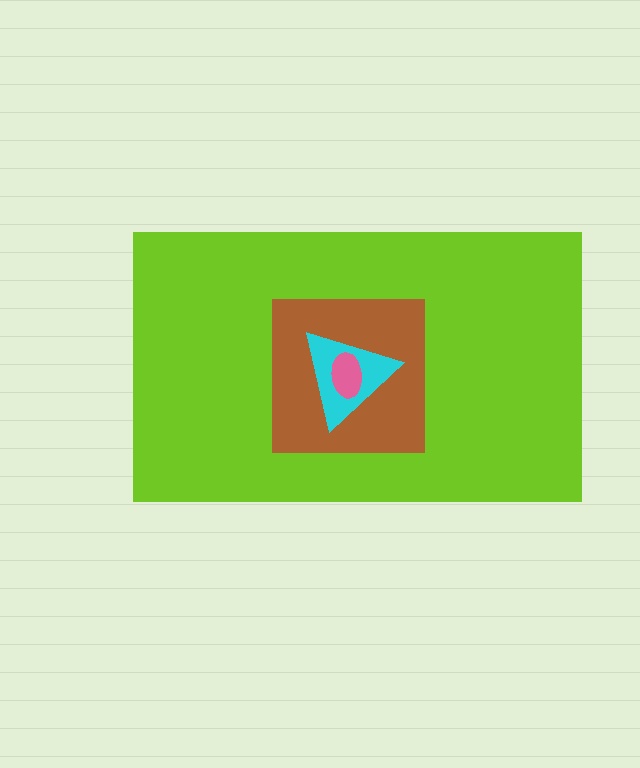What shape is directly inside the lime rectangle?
The brown square.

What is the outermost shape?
The lime rectangle.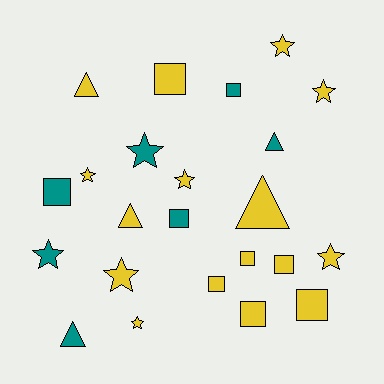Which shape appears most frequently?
Star, with 9 objects.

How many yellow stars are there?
There are 7 yellow stars.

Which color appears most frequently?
Yellow, with 16 objects.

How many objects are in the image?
There are 23 objects.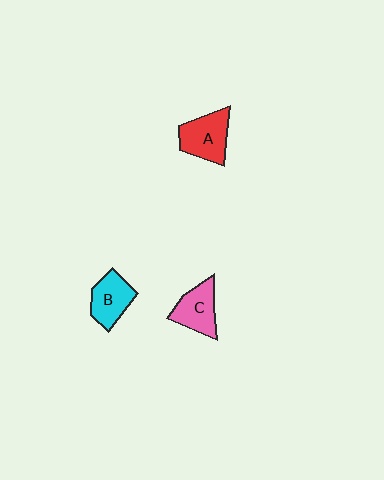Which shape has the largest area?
Shape A (red).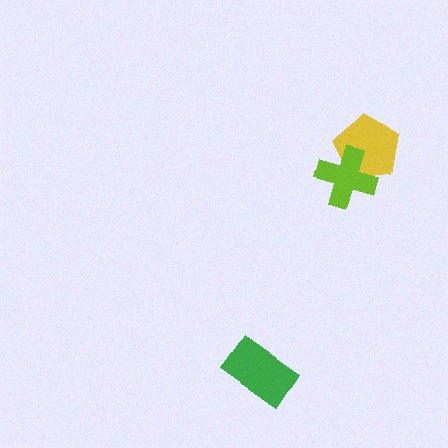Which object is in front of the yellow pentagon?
The lime cross is in front of the yellow pentagon.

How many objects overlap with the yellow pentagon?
1 object overlaps with the yellow pentagon.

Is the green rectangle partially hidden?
No, no other shape covers it.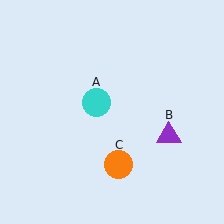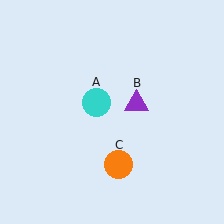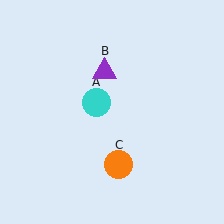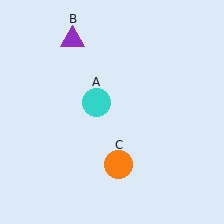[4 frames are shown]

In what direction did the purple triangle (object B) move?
The purple triangle (object B) moved up and to the left.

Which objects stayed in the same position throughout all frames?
Cyan circle (object A) and orange circle (object C) remained stationary.